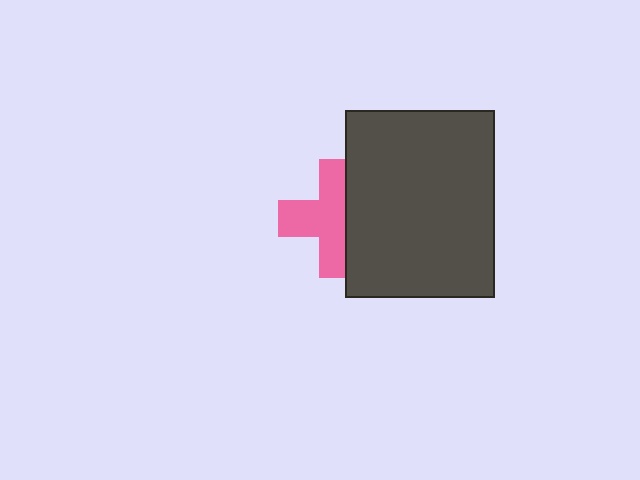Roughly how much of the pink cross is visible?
About half of it is visible (roughly 63%).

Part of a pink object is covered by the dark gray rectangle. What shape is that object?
It is a cross.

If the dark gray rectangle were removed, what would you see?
You would see the complete pink cross.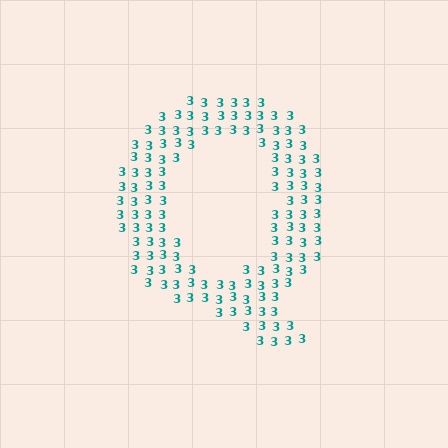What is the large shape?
The large shape is the letter Q.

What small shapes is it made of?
It is made of small digit 3's.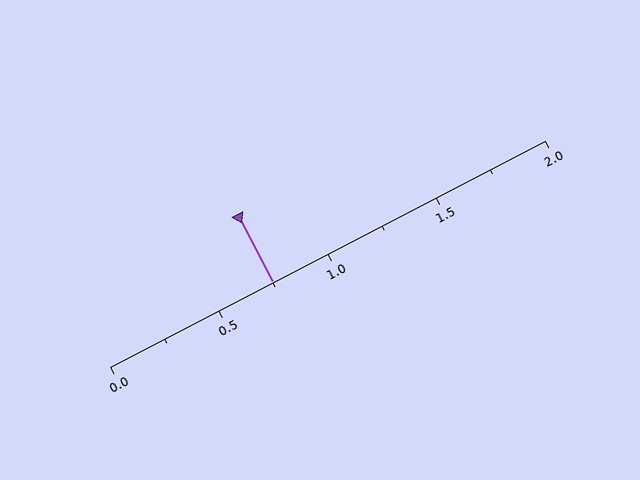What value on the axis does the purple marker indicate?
The marker indicates approximately 0.75.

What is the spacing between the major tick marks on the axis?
The major ticks are spaced 0.5 apart.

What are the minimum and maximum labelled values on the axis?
The axis runs from 0.0 to 2.0.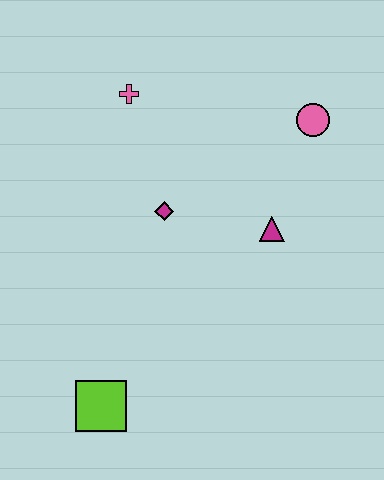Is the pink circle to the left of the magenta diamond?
No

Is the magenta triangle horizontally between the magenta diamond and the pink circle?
Yes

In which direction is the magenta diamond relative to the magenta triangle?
The magenta diamond is to the left of the magenta triangle.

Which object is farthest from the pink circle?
The lime square is farthest from the pink circle.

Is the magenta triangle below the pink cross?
Yes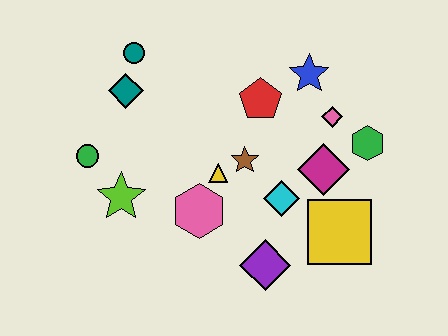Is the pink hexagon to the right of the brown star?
No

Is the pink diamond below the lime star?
No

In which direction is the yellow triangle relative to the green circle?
The yellow triangle is to the right of the green circle.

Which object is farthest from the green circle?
The green hexagon is farthest from the green circle.